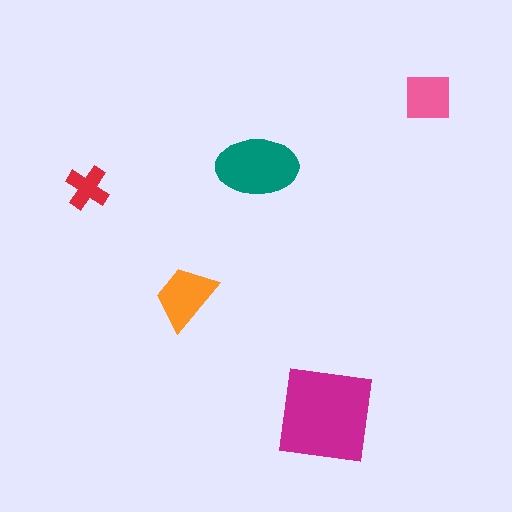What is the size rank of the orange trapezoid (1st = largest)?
3rd.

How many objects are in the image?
There are 5 objects in the image.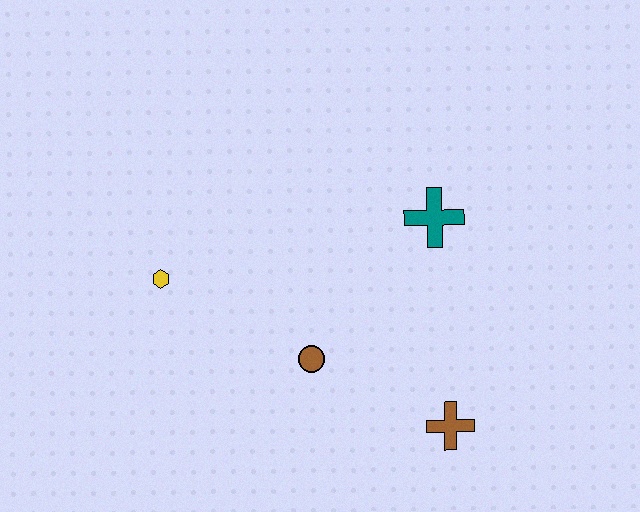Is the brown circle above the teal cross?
No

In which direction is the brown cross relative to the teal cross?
The brown cross is below the teal cross.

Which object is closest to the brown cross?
The brown circle is closest to the brown cross.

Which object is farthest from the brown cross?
The yellow hexagon is farthest from the brown cross.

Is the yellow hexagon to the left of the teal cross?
Yes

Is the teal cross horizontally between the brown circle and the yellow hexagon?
No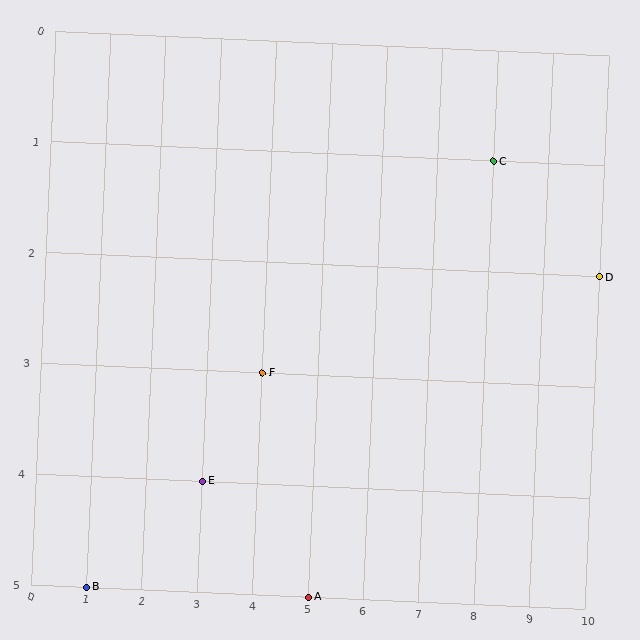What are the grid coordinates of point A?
Point A is at grid coordinates (5, 5).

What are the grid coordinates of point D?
Point D is at grid coordinates (10, 2).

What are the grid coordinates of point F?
Point F is at grid coordinates (4, 3).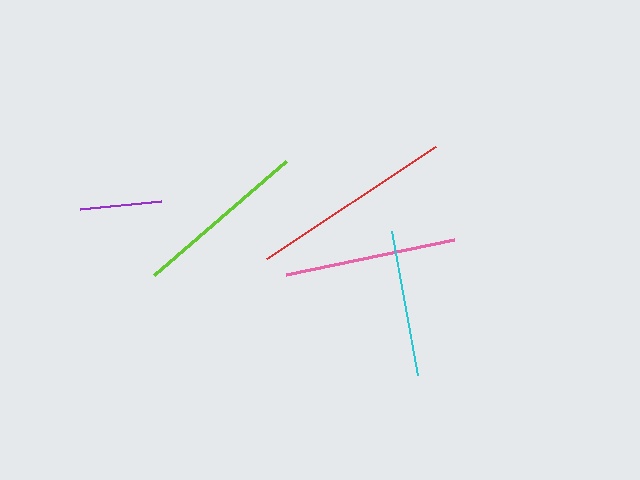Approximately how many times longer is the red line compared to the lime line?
The red line is approximately 1.2 times the length of the lime line.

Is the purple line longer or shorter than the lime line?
The lime line is longer than the purple line.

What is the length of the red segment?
The red segment is approximately 202 pixels long.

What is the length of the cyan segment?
The cyan segment is approximately 147 pixels long.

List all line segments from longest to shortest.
From longest to shortest: red, lime, pink, cyan, purple.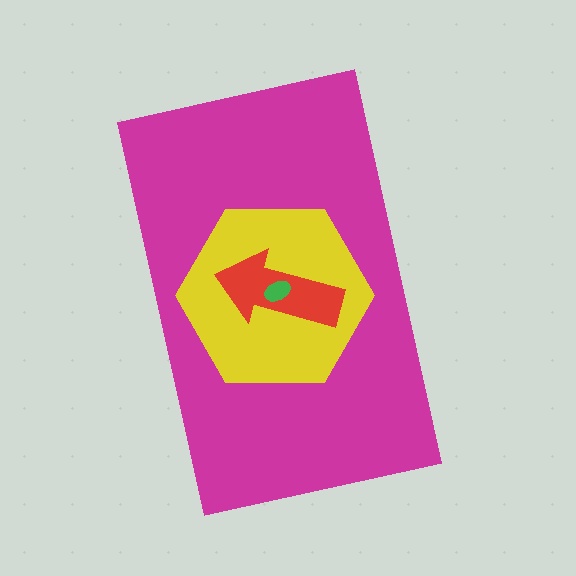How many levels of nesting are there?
4.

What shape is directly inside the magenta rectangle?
The yellow hexagon.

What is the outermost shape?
The magenta rectangle.